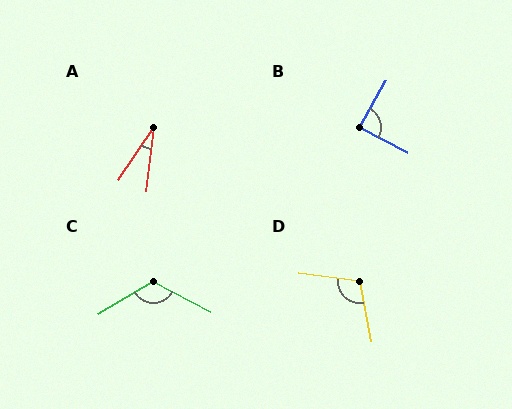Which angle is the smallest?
A, at approximately 27 degrees.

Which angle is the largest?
C, at approximately 121 degrees.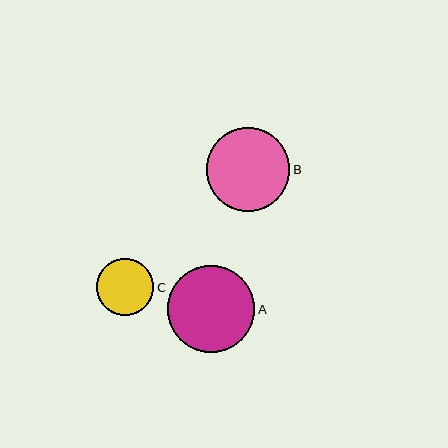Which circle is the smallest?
Circle C is the smallest with a size of approximately 57 pixels.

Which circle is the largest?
Circle A is the largest with a size of approximately 88 pixels.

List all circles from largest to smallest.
From largest to smallest: A, B, C.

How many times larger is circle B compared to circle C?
Circle B is approximately 1.5 times the size of circle C.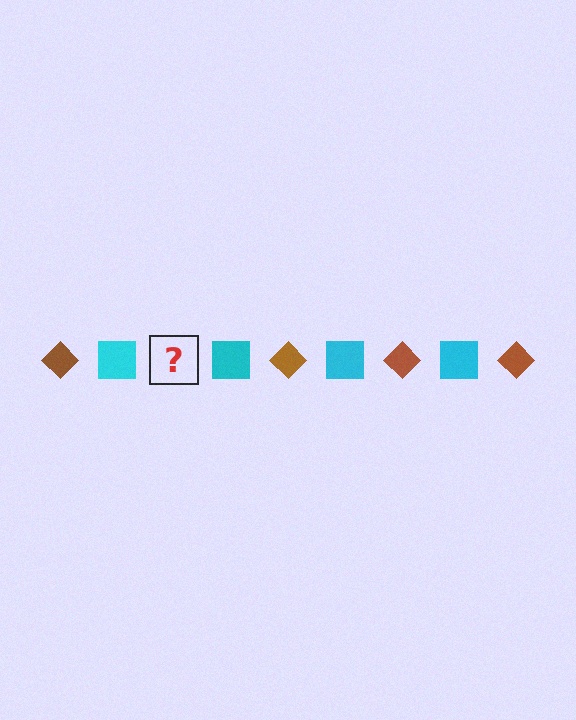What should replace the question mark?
The question mark should be replaced with a brown diamond.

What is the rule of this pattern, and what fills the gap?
The rule is that the pattern alternates between brown diamond and cyan square. The gap should be filled with a brown diamond.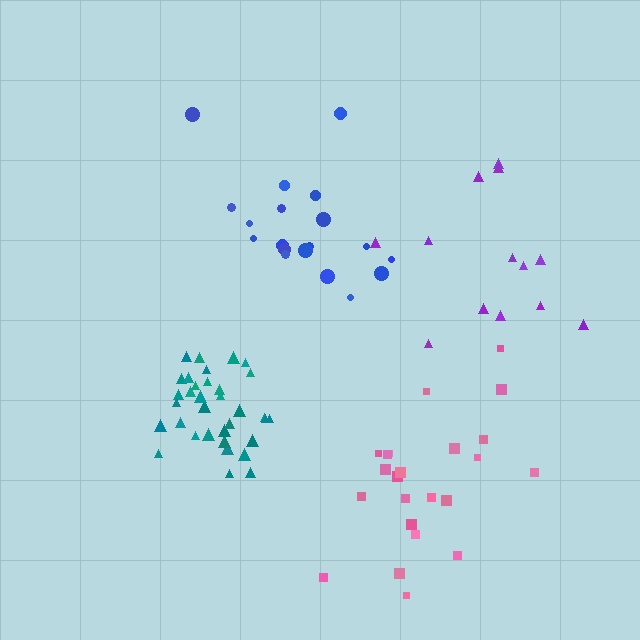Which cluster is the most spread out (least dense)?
Purple.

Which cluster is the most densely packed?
Teal.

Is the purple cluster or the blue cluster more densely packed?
Blue.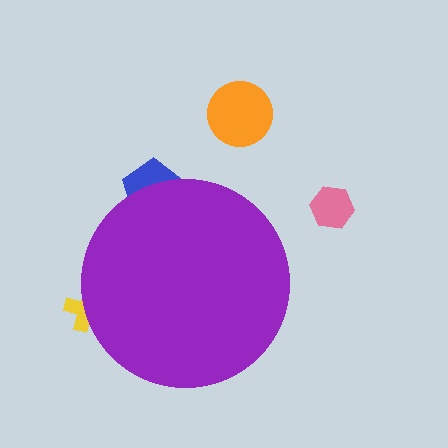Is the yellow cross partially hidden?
Yes, the yellow cross is partially hidden behind the purple circle.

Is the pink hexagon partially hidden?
No, the pink hexagon is fully visible.